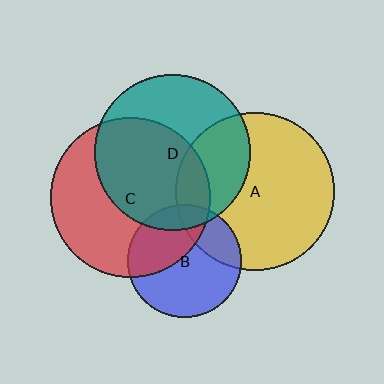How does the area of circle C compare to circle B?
Approximately 2.0 times.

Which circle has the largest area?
Circle C (red).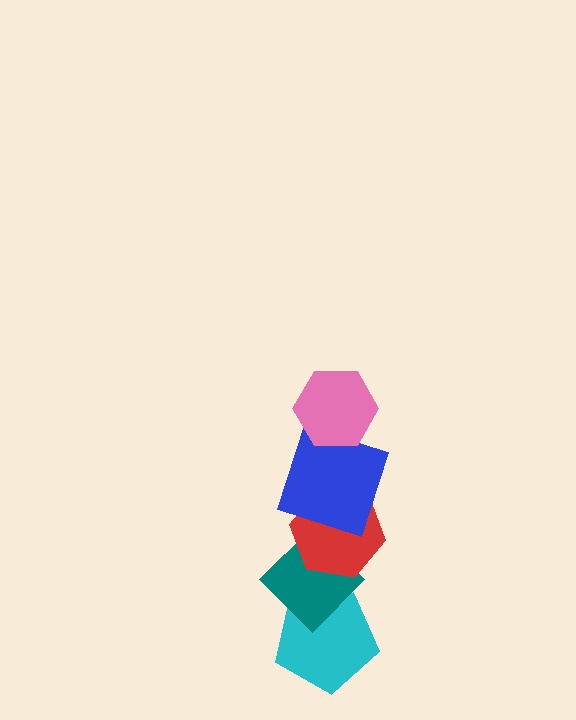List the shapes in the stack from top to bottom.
From top to bottom: the pink hexagon, the blue square, the red hexagon, the teal diamond, the cyan pentagon.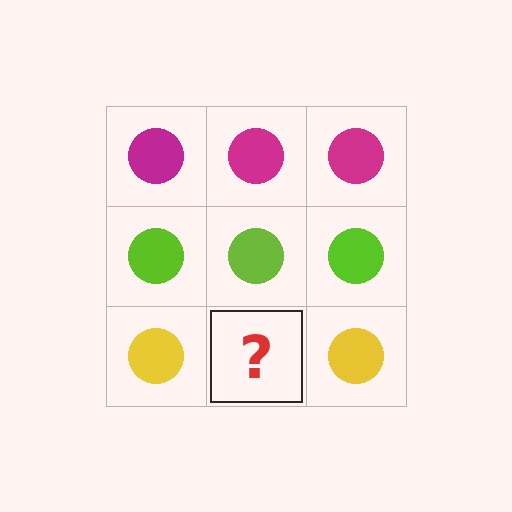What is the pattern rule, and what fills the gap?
The rule is that each row has a consistent color. The gap should be filled with a yellow circle.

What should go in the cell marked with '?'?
The missing cell should contain a yellow circle.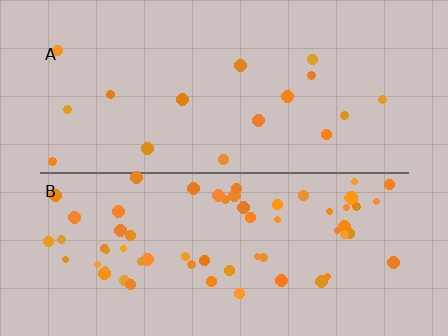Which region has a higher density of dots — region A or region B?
B (the bottom).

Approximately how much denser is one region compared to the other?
Approximately 3.9× — region B over region A.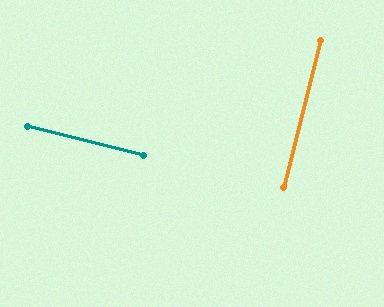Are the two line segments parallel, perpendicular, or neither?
Perpendicular — they meet at approximately 90°.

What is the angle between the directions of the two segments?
Approximately 90 degrees.